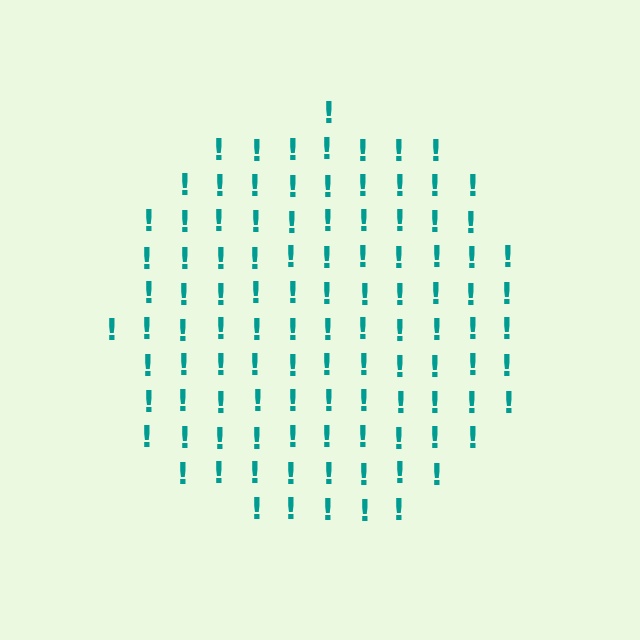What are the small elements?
The small elements are exclamation marks.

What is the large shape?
The large shape is a circle.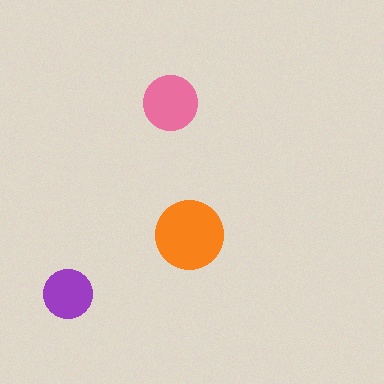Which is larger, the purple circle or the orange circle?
The orange one.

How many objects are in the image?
There are 3 objects in the image.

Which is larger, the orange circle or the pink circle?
The orange one.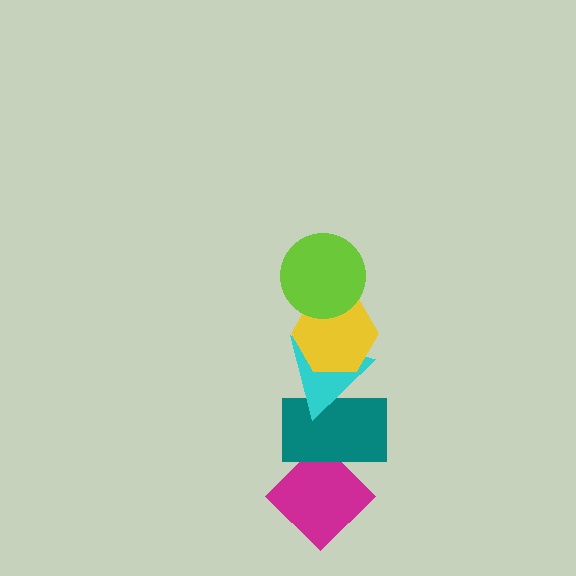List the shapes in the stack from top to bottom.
From top to bottom: the lime circle, the yellow hexagon, the cyan triangle, the teal rectangle, the magenta diamond.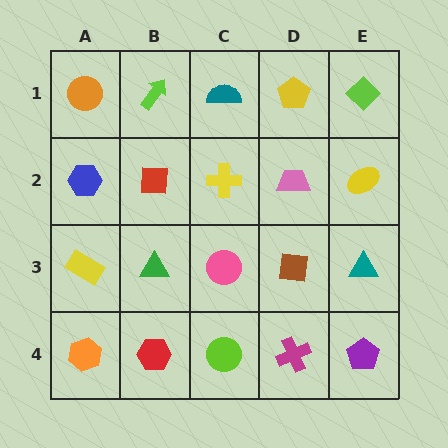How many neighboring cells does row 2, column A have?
3.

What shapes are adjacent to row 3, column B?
A red square (row 2, column B), a red hexagon (row 4, column B), a yellow rectangle (row 3, column A), a pink circle (row 3, column C).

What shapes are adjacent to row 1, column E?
A yellow ellipse (row 2, column E), a yellow pentagon (row 1, column D).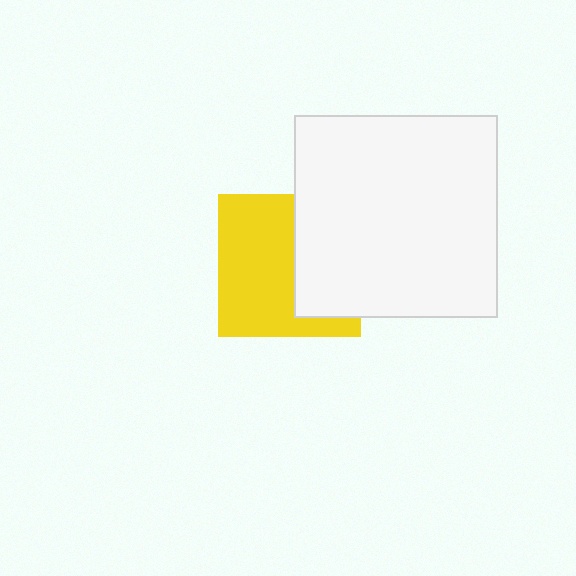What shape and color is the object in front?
The object in front is a white square.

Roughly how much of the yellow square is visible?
About half of it is visible (roughly 59%).